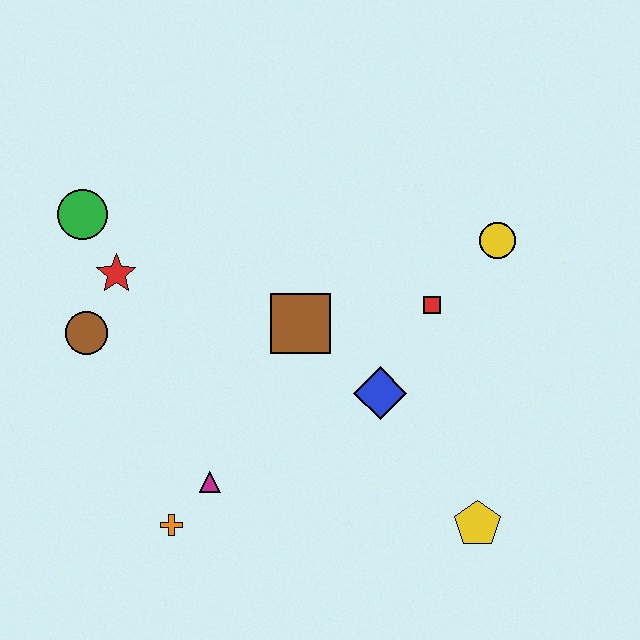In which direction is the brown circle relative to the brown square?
The brown circle is to the left of the brown square.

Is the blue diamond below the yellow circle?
Yes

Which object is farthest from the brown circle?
The yellow pentagon is farthest from the brown circle.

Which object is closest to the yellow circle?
The red square is closest to the yellow circle.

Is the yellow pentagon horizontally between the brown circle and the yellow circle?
Yes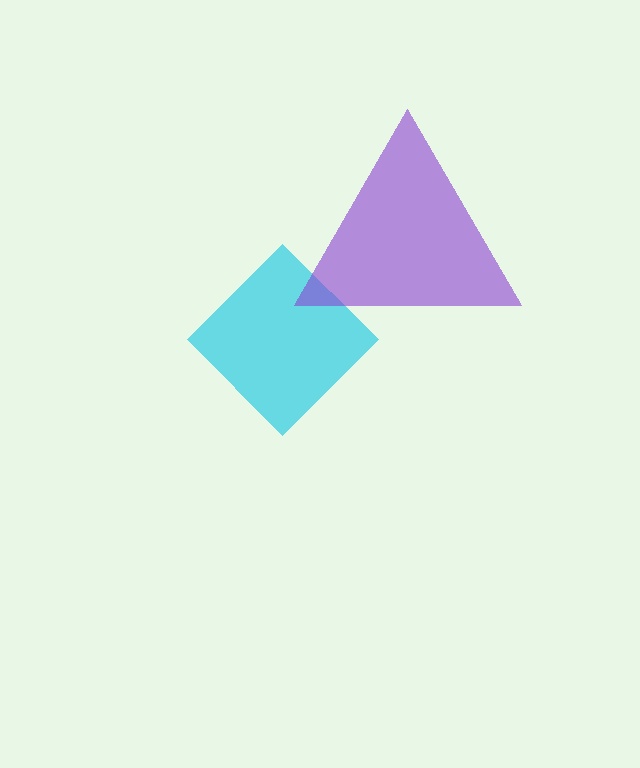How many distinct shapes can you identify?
There are 2 distinct shapes: a cyan diamond, a purple triangle.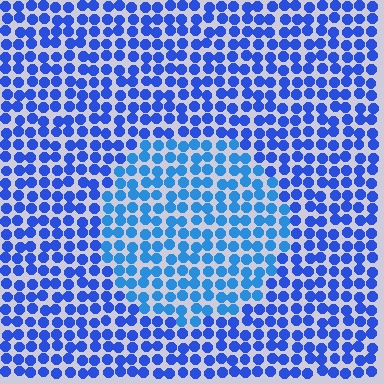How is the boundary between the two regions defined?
The boundary is defined purely by a slight shift in hue (about 22 degrees). Spacing, size, and orientation are identical on both sides.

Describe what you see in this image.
The image is filled with small blue elements in a uniform arrangement. A circle-shaped region is visible where the elements are tinted to a slightly different hue, forming a subtle color boundary.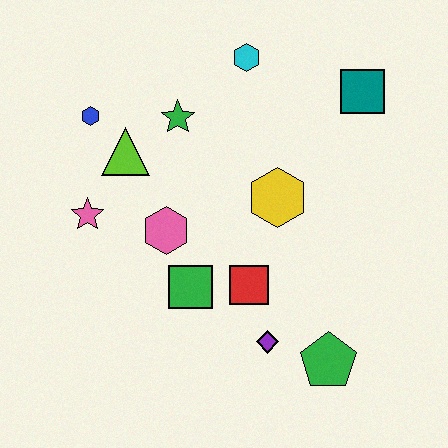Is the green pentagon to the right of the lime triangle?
Yes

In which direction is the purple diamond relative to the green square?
The purple diamond is to the right of the green square.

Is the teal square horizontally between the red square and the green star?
No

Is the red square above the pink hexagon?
No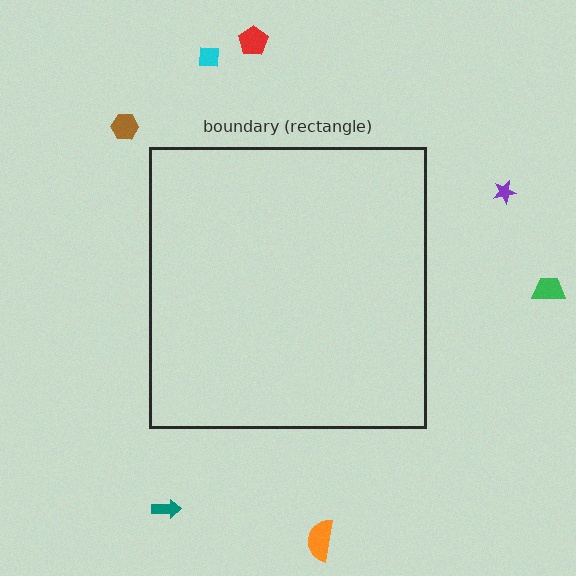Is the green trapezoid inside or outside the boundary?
Outside.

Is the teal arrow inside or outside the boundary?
Outside.